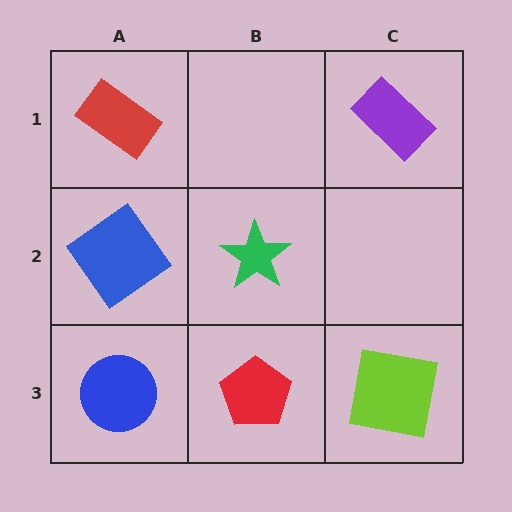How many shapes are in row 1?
2 shapes.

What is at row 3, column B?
A red pentagon.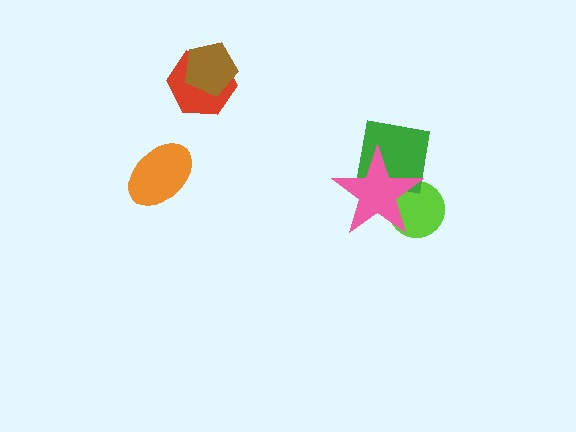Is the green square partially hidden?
Yes, it is partially covered by another shape.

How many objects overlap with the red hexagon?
1 object overlaps with the red hexagon.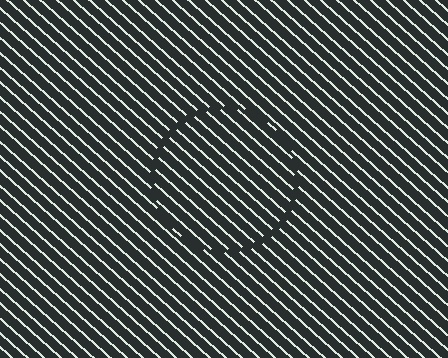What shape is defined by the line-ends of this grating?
An illusory circle. The interior of the shape contains the same grating, shifted by half a period — the contour is defined by the phase discontinuity where line-ends from the inner and outer gratings abut.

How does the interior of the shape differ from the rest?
The interior of the shape contains the same grating, shifted by half a period — the contour is defined by the phase discontinuity where line-ends from the inner and outer gratings abut.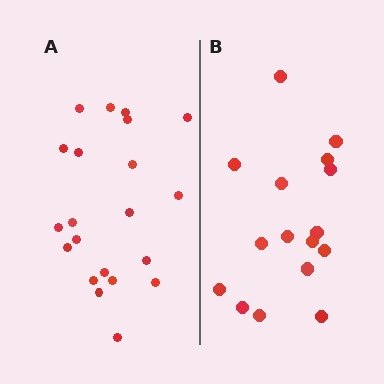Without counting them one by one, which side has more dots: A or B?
Region A (the left region) has more dots.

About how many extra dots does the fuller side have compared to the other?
Region A has about 5 more dots than region B.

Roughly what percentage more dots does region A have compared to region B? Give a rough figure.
About 30% more.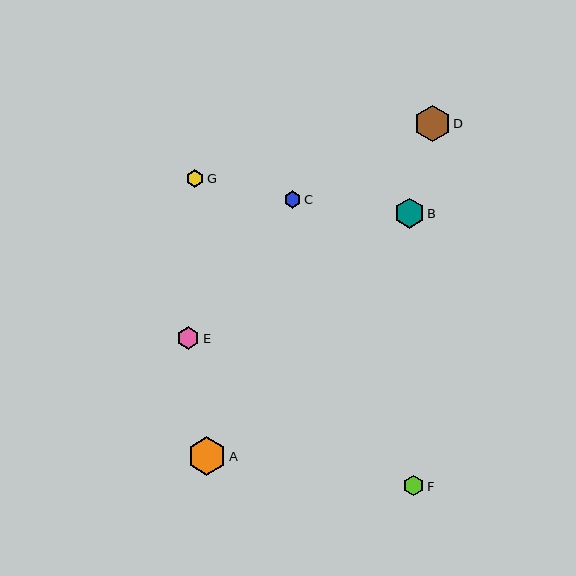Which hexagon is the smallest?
Hexagon C is the smallest with a size of approximately 17 pixels.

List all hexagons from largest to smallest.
From largest to smallest: A, D, B, E, F, G, C.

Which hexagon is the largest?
Hexagon A is the largest with a size of approximately 38 pixels.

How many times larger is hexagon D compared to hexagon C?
Hexagon D is approximately 2.1 times the size of hexagon C.